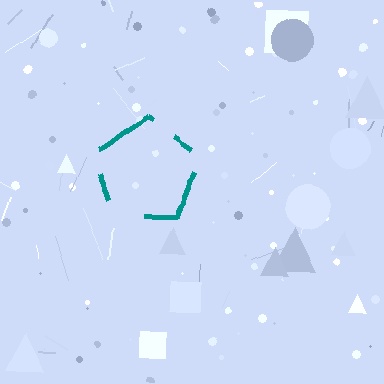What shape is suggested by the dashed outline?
The dashed outline suggests a pentagon.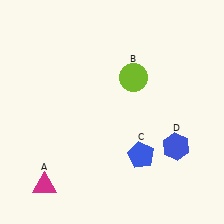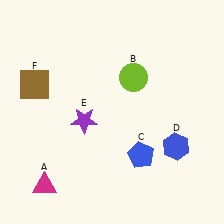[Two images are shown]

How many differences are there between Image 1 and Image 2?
There are 2 differences between the two images.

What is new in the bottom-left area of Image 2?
A purple star (E) was added in the bottom-left area of Image 2.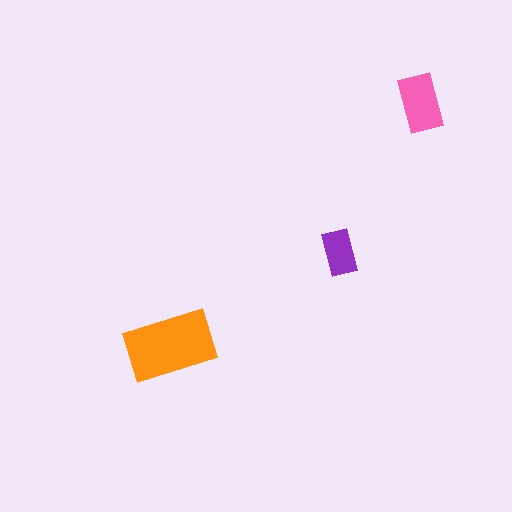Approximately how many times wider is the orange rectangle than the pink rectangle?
About 1.5 times wider.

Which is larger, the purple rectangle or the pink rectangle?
The pink one.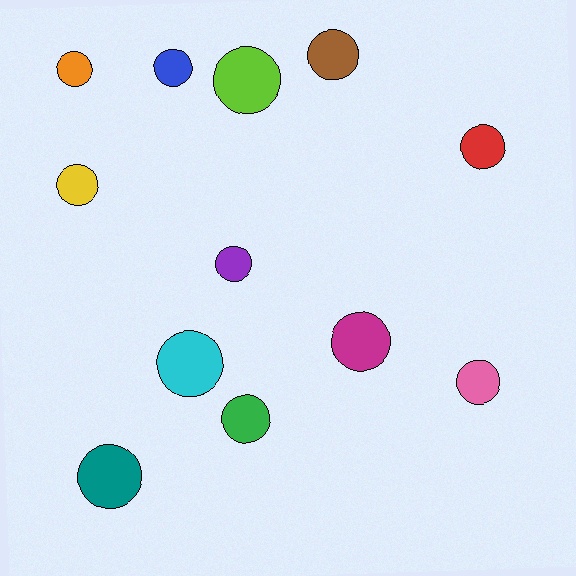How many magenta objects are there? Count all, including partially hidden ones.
There is 1 magenta object.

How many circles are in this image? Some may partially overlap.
There are 12 circles.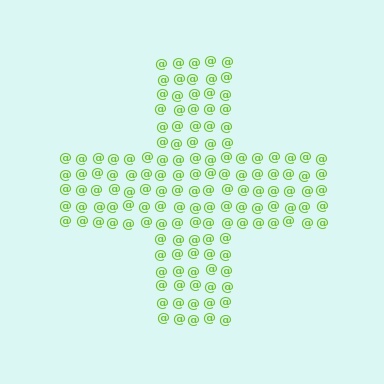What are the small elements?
The small elements are at signs.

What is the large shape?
The large shape is a cross.